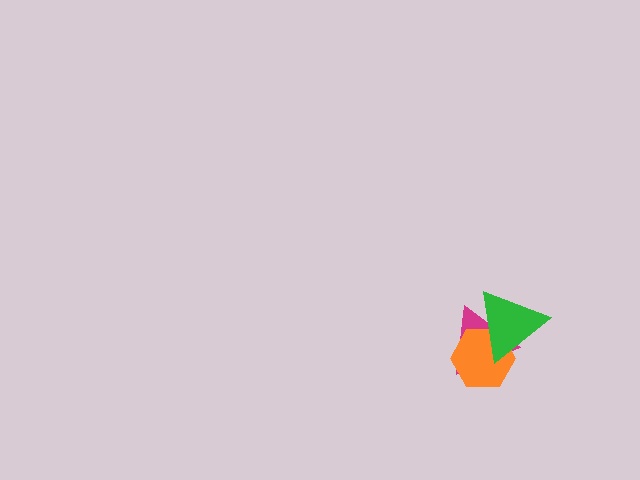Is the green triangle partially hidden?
No, no other shape covers it.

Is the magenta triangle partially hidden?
Yes, it is partially covered by another shape.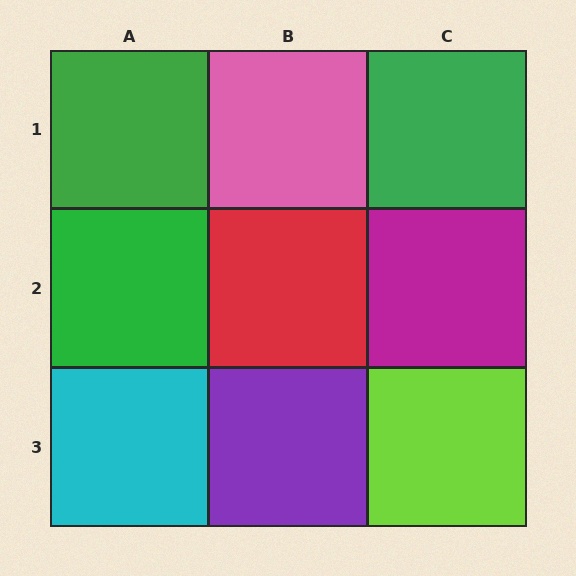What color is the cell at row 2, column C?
Magenta.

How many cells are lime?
1 cell is lime.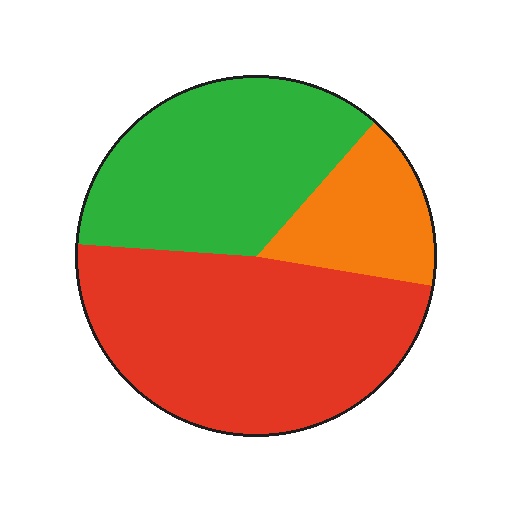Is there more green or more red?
Red.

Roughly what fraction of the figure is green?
Green takes up between a quarter and a half of the figure.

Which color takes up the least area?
Orange, at roughly 15%.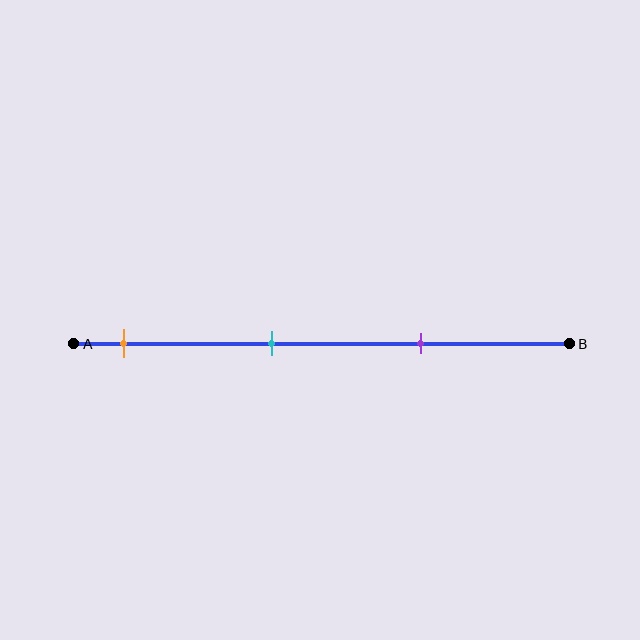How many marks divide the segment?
There are 3 marks dividing the segment.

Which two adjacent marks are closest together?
The cyan and purple marks are the closest adjacent pair.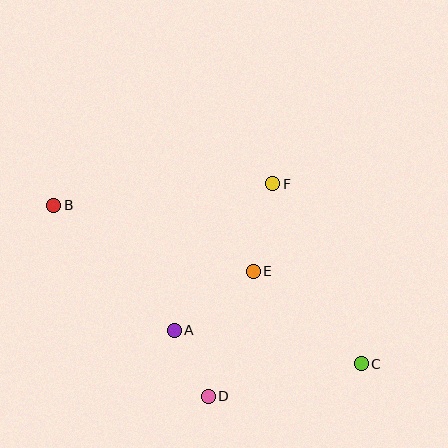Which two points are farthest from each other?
Points B and C are farthest from each other.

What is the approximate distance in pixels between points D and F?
The distance between D and F is approximately 222 pixels.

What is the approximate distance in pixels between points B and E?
The distance between B and E is approximately 210 pixels.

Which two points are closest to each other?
Points A and D are closest to each other.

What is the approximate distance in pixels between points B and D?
The distance between B and D is approximately 246 pixels.